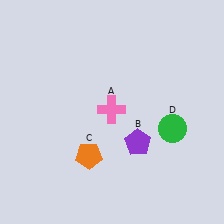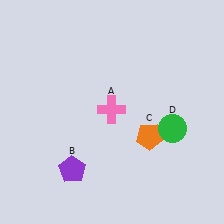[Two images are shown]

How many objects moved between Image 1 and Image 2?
2 objects moved between the two images.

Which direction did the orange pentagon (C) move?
The orange pentagon (C) moved right.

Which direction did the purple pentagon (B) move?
The purple pentagon (B) moved left.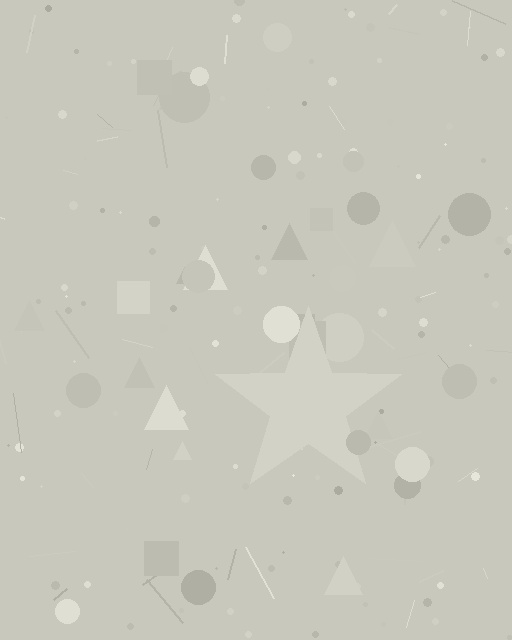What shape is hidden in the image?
A star is hidden in the image.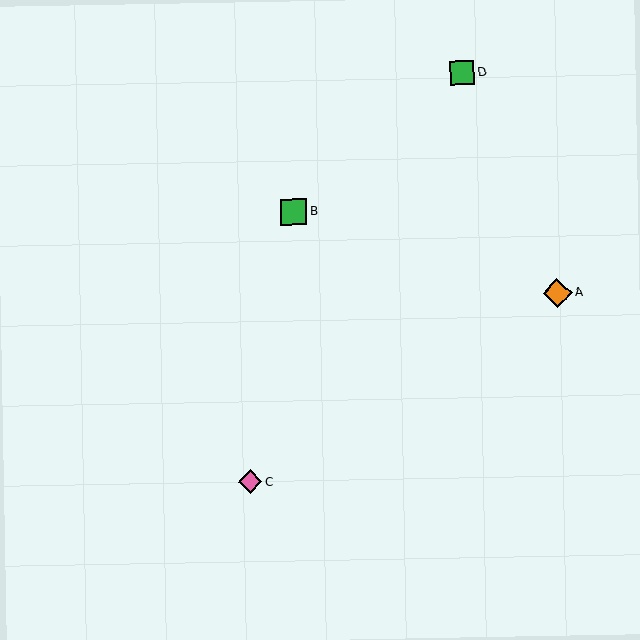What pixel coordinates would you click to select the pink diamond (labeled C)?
Click at (250, 482) to select the pink diamond C.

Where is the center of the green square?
The center of the green square is at (462, 73).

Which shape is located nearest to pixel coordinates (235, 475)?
The pink diamond (labeled C) at (250, 482) is nearest to that location.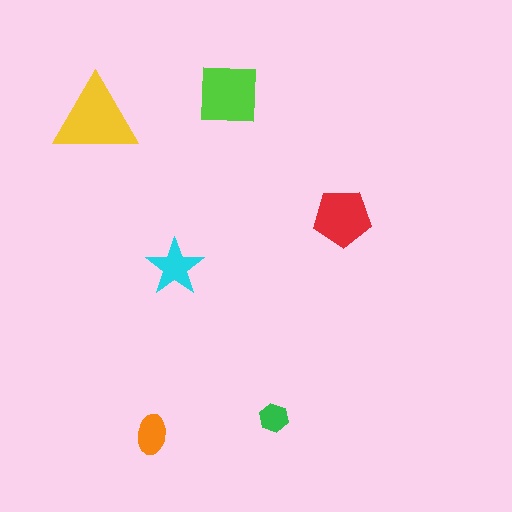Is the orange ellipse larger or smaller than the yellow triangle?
Smaller.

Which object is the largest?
The yellow triangle.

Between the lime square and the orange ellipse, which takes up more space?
The lime square.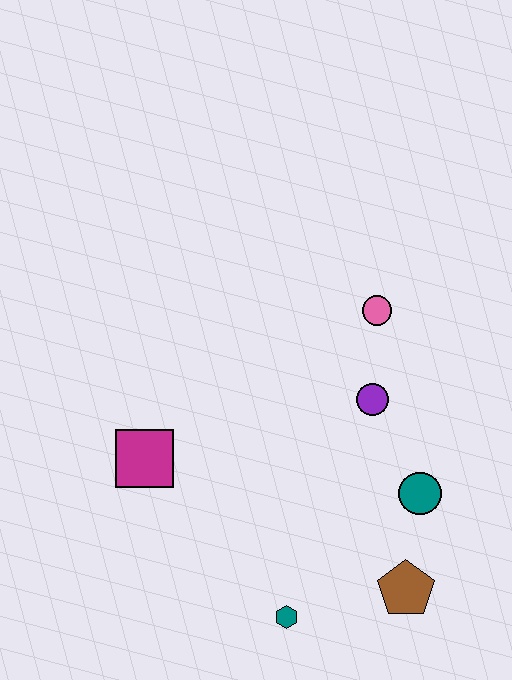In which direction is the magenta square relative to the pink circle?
The magenta square is to the left of the pink circle.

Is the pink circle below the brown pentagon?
No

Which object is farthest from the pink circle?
The teal hexagon is farthest from the pink circle.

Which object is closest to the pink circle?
The purple circle is closest to the pink circle.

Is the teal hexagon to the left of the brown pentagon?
Yes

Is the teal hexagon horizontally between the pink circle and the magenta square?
Yes